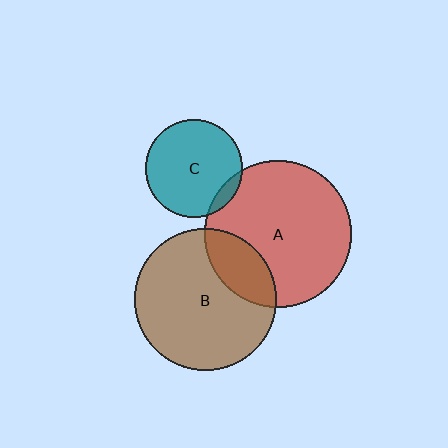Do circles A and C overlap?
Yes.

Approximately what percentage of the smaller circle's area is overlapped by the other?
Approximately 10%.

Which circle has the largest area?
Circle A (red).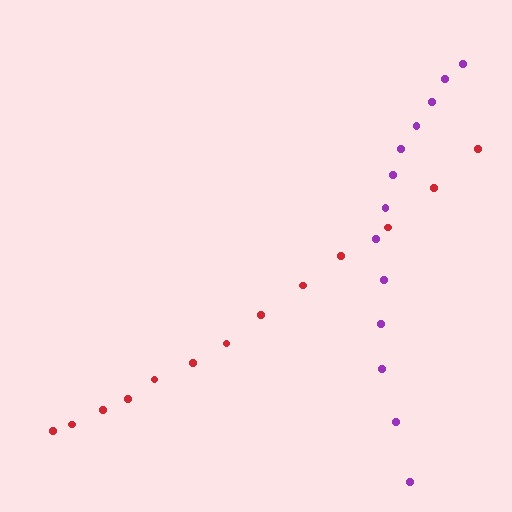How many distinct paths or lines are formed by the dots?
There are 2 distinct paths.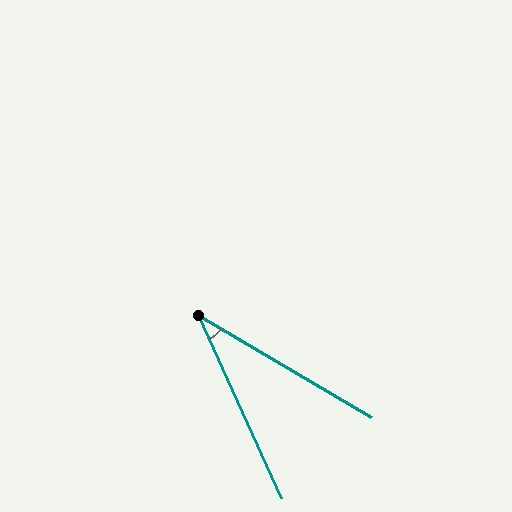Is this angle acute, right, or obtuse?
It is acute.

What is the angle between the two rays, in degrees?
Approximately 35 degrees.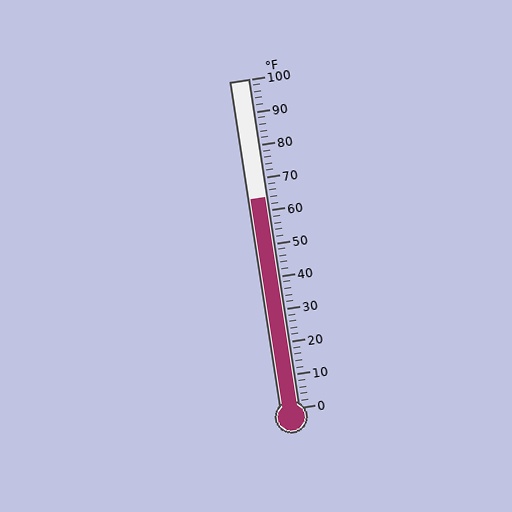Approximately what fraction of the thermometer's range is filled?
The thermometer is filled to approximately 65% of its range.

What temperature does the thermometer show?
The thermometer shows approximately 64°F.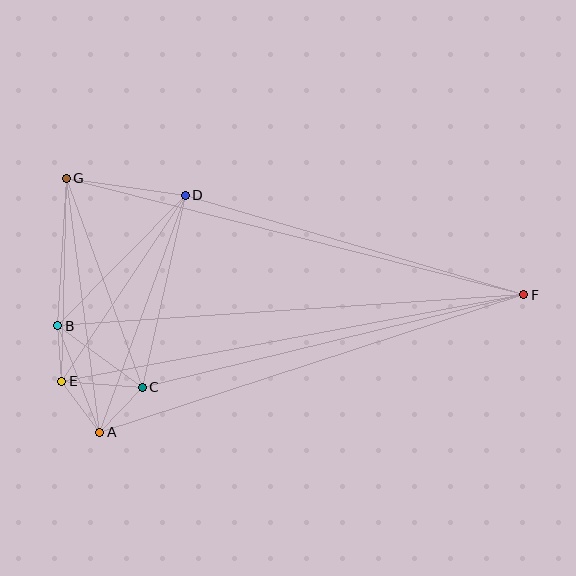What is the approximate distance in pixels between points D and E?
The distance between D and E is approximately 223 pixels.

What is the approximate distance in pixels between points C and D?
The distance between C and D is approximately 197 pixels.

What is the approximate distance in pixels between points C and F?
The distance between C and F is approximately 392 pixels.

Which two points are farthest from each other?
Points F and G are farthest from each other.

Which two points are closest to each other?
Points B and E are closest to each other.